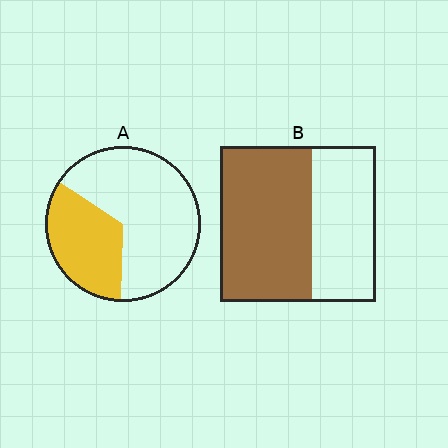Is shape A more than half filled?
No.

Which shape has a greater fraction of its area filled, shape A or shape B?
Shape B.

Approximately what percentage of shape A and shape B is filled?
A is approximately 35% and B is approximately 60%.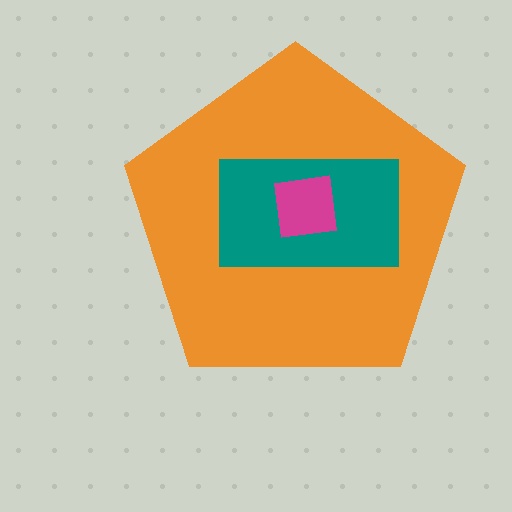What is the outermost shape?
The orange pentagon.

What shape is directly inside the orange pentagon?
The teal rectangle.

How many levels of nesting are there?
3.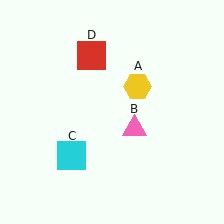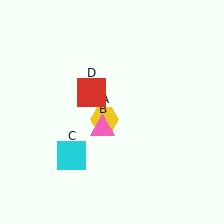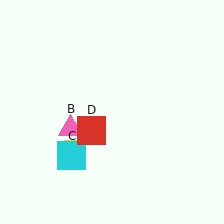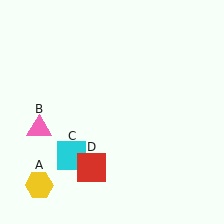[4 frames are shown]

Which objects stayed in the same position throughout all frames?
Cyan square (object C) remained stationary.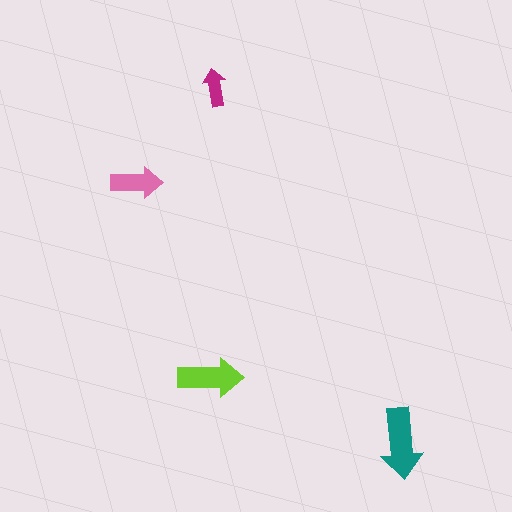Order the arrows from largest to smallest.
the teal one, the lime one, the pink one, the magenta one.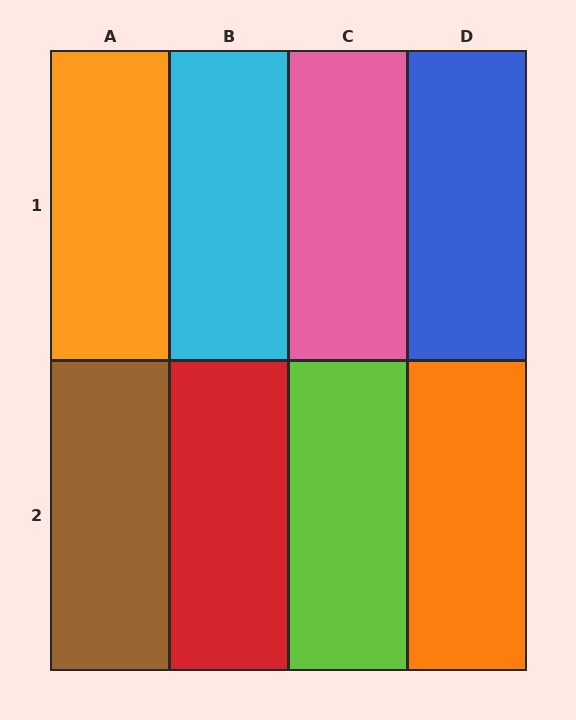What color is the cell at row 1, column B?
Cyan.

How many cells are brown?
1 cell is brown.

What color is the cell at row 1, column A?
Orange.